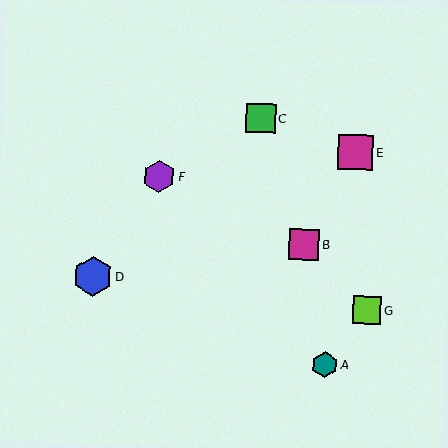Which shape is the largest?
The blue hexagon (labeled D) is the largest.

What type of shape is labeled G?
Shape G is a lime square.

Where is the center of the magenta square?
The center of the magenta square is at (304, 244).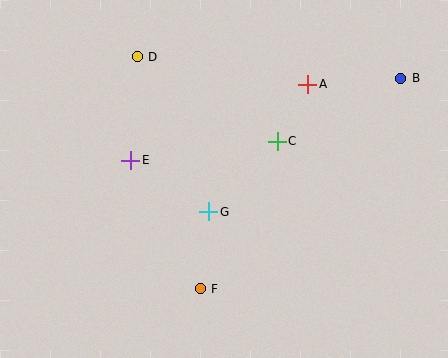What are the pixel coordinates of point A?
Point A is at (308, 84).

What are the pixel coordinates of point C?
Point C is at (277, 141).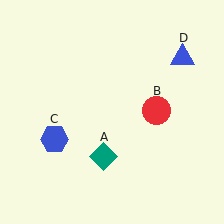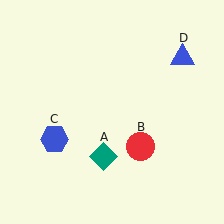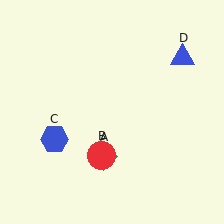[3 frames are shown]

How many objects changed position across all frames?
1 object changed position: red circle (object B).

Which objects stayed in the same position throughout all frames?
Teal diamond (object A) and blue hexagon (object C) and blue triangle (object D) remained stationary.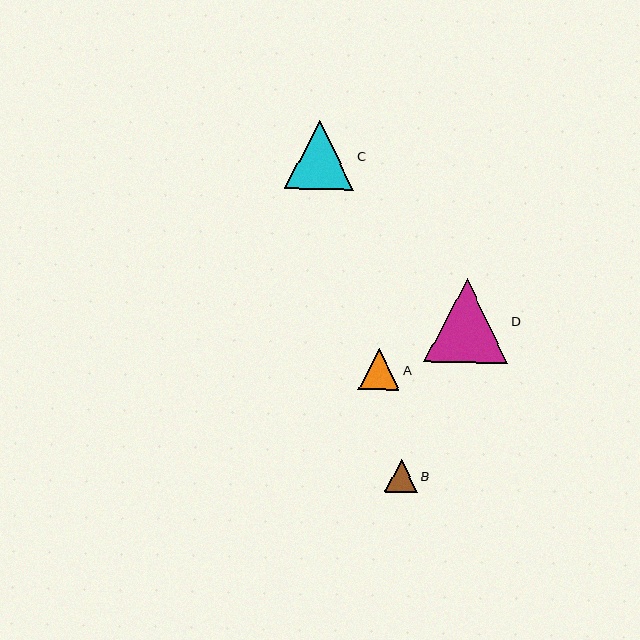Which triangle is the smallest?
Triangle B is the smallest with a size of approximately 33 pixels.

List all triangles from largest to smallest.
From largest to smallest: D, C, A, B.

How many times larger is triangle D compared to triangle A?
Triangle D is approximately 2.0 times the size of triangle A.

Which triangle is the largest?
Triangle D is the largest with a size of approximately 84 pixels.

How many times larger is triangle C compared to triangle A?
Triangle C is approximately 1.7 times the size of triangle A.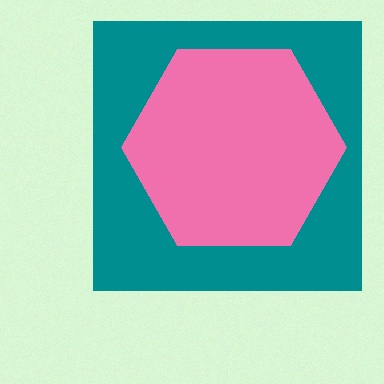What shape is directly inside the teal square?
The pink hexagon.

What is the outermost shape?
The teal square.